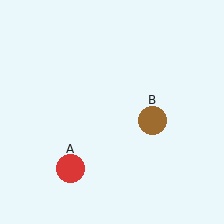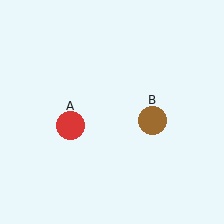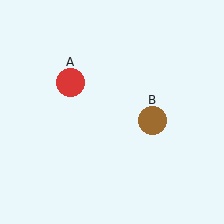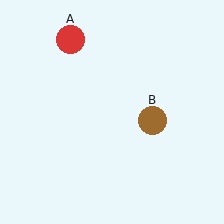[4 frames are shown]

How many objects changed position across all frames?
1 object changed position: red circle (object A).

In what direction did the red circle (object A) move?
The red circle (object A) moved up.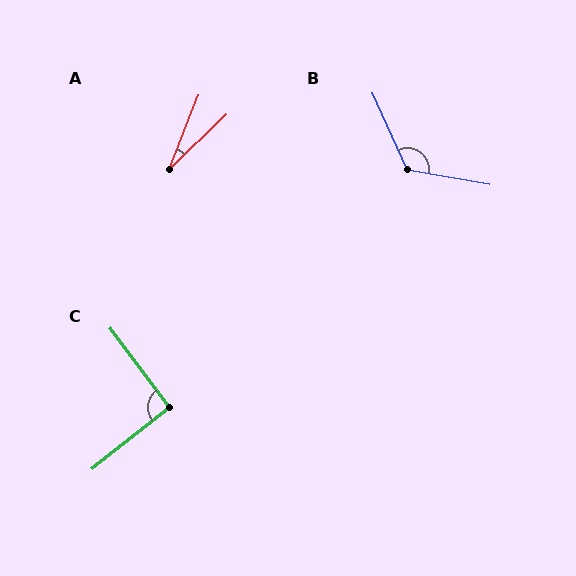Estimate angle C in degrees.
Approximately 92 degrees.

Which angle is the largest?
B, at approximately 124 degrees.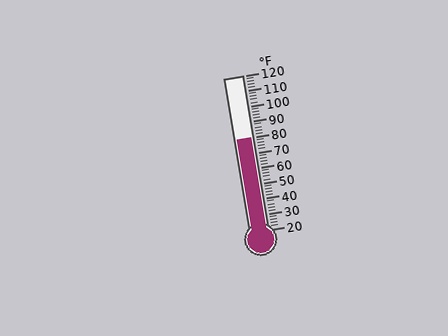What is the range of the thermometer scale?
The thermometer scale ranges from 20°F to 120°F.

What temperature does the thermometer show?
The thermometer shows approximately 80°F.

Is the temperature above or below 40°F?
The temperature is above 40°F.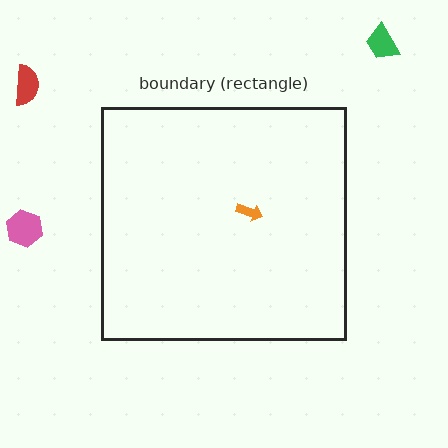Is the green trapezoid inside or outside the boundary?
Outside.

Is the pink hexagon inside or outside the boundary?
Outside.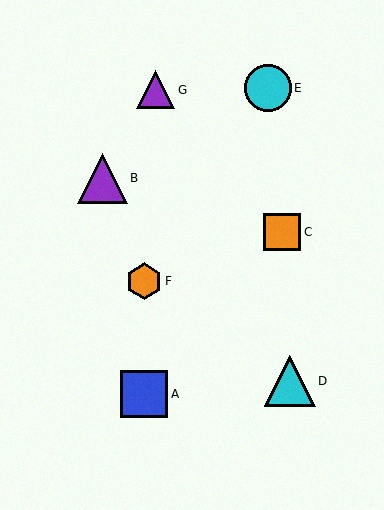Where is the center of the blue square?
The center of the blue square is at (144, 394).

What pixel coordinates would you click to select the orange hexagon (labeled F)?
Click at (144, 281) to select the orange hexagon F.